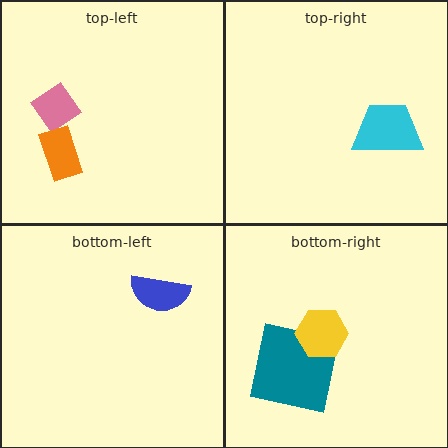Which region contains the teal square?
The bottom-right region.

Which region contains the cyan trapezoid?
The top-right region.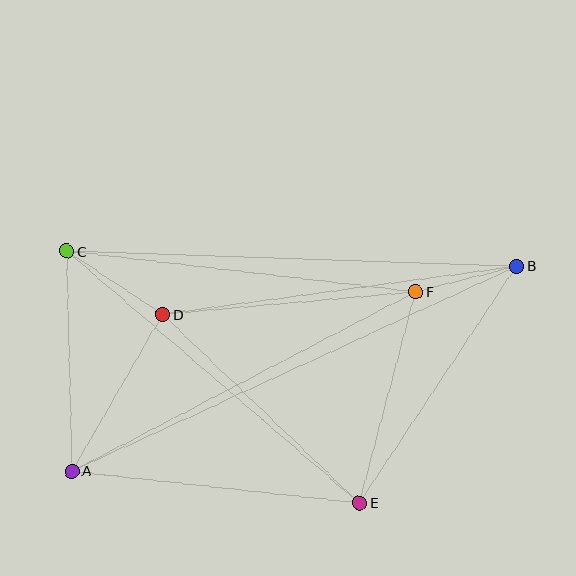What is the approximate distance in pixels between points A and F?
The distance between A and F is approximately 388 pixels.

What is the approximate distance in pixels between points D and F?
The distance between D and F is approximately 254 pixels.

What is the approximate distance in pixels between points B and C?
The distance between B and C is approximately 450 pixels.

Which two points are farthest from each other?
Points A and B are farthest from each other.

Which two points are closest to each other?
Points B and F are closest to each other.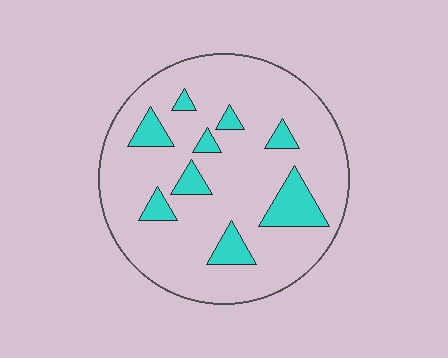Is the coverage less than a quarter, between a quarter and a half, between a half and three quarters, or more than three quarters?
Less than a quarter.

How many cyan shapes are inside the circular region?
9.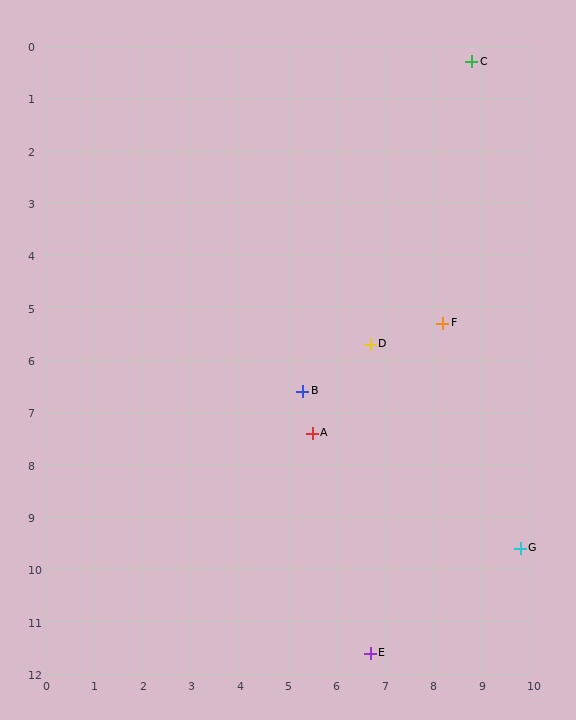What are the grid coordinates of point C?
Point C is at approximately (8.8, 0.3).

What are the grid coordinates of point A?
Point A is at approximately (5.5, 7.4).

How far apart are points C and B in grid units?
Points C and B are about 7.2 grid units apart.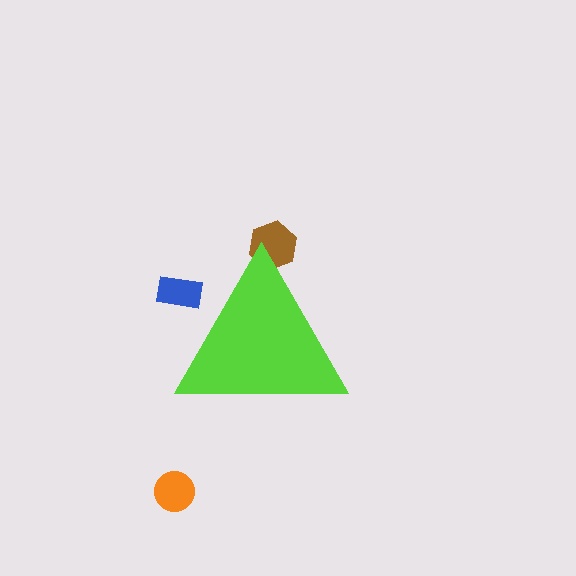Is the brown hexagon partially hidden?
Yes, the brown hexagon is partially hidden behind the lime triangle.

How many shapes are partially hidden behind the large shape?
2 shapes are partially hidden.